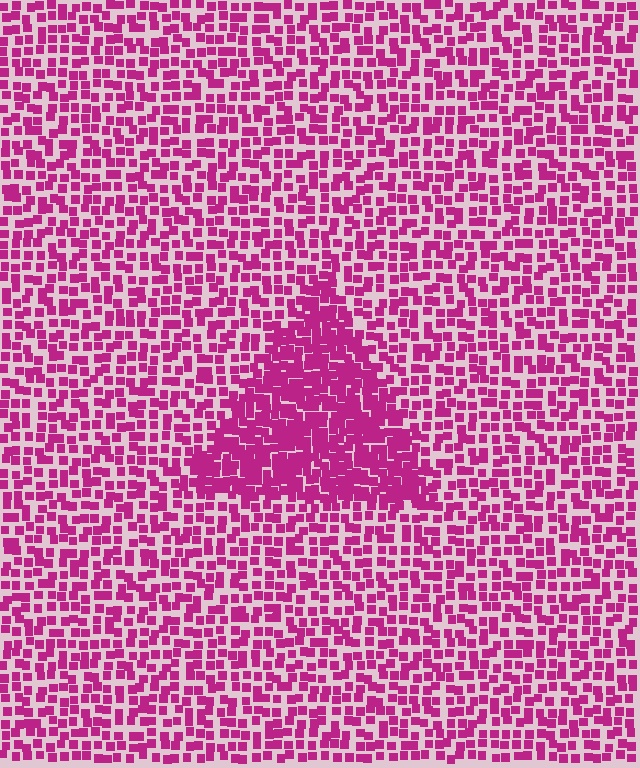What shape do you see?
I see a triangle.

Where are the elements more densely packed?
The elements are more densely packed inside the triangle boundary.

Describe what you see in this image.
The image contains small magenta elements arranged at two different densities. A triangle-shaped region is visible where the elements are more densely packed than the surrounding area.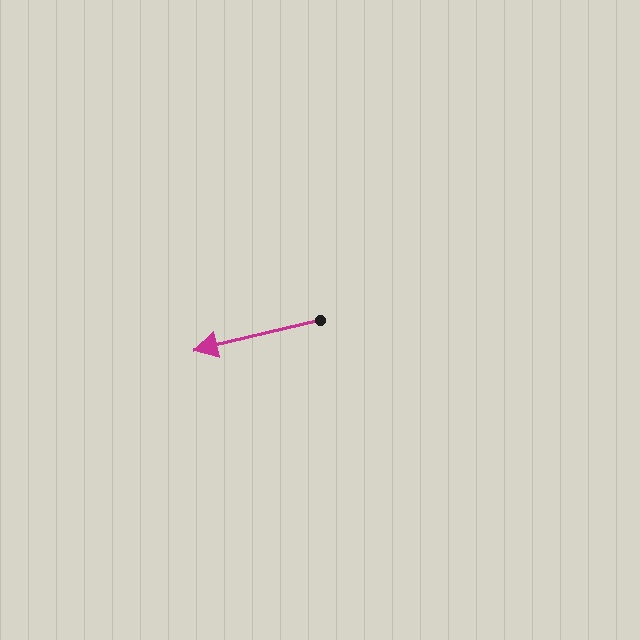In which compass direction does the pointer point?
West.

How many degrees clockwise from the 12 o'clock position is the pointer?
Approximately 257 degrees.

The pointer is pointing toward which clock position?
Roughly 9 o'clock.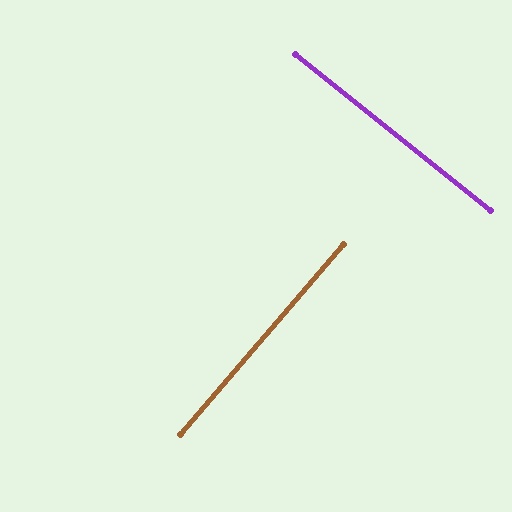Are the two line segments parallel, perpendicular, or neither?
Perpendicular — they meet at approximately 88°.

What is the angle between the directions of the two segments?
Approximately 88 degrees.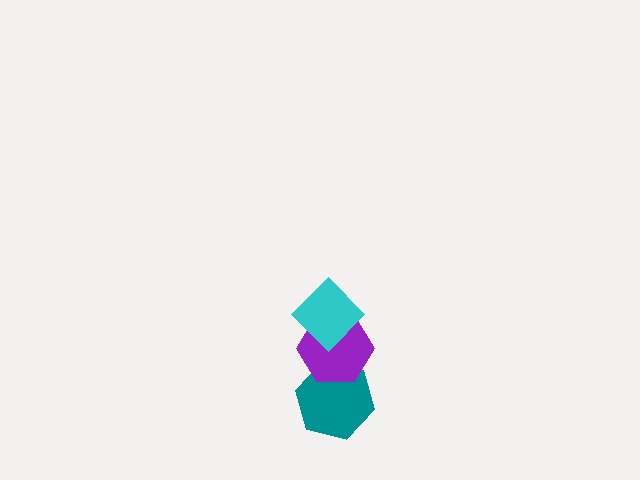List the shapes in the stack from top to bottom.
From top to bottom: the cyan diamond, the purple hexagon, the teal hexagon.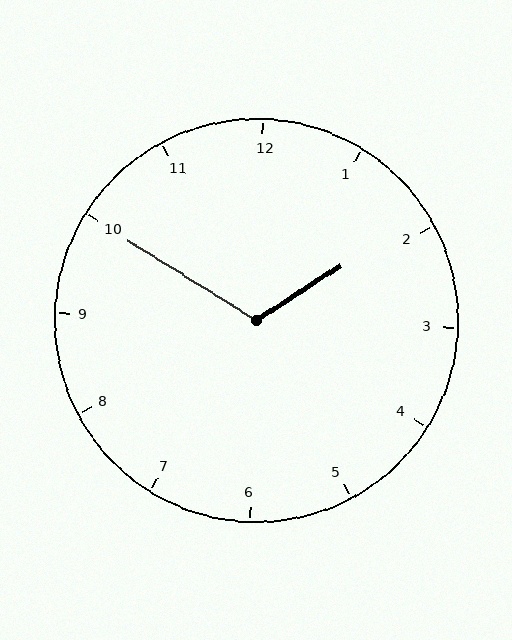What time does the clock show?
1:50.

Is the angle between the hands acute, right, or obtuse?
It is obtuse.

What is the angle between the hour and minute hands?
Approximately 115 degrees.